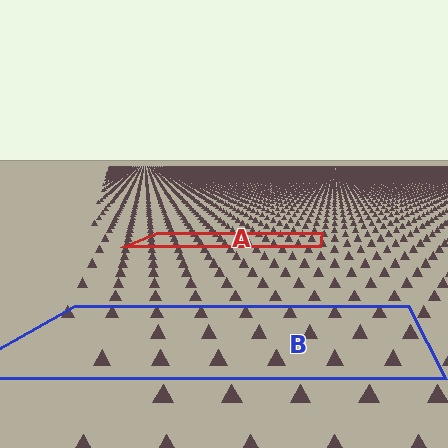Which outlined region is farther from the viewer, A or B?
Region A is farther from the viewer — the texture elements inside it appear smaller and more densely packed.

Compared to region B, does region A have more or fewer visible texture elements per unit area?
Region A has more texture elements per unit area — they are packed more densely because it is farther away.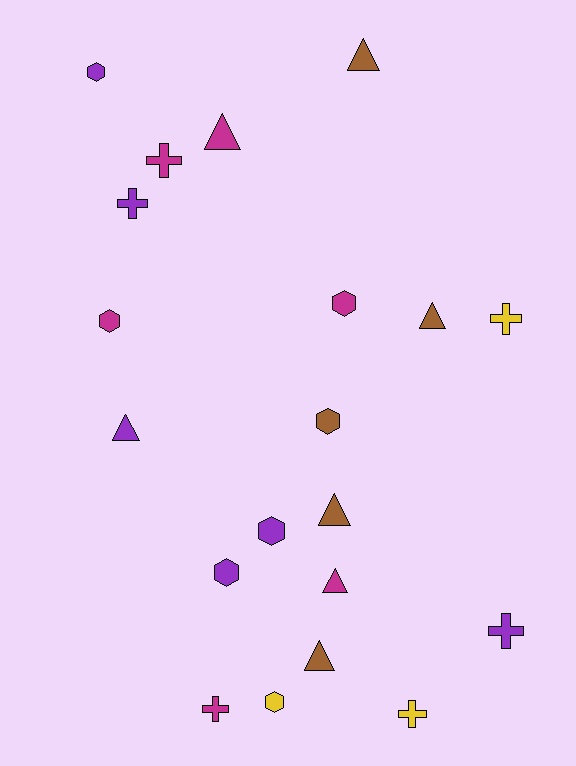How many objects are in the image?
There are 20 objects.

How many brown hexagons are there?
There is 1 brown hexagon.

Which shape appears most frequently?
Hexagon, with 7 objects.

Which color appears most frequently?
Purple, with 6 objects.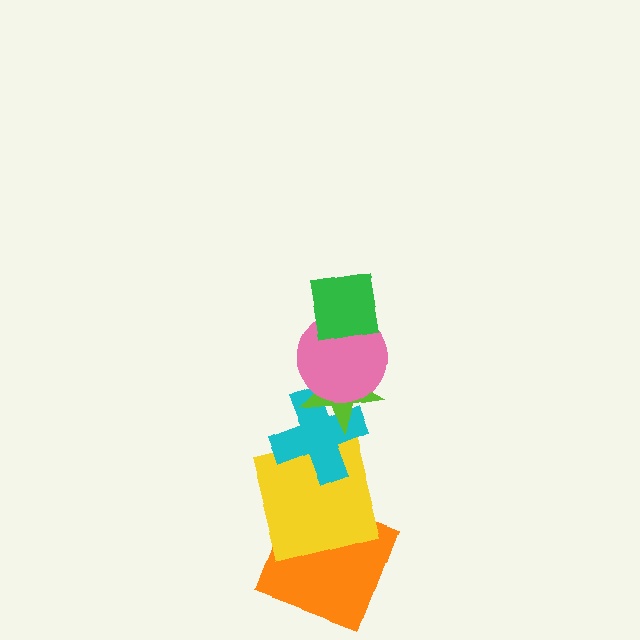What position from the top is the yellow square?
The yellow square is 5th from the top.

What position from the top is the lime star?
The lime star is 3rd from the top.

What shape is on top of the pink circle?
The green square is on top of the pink circle.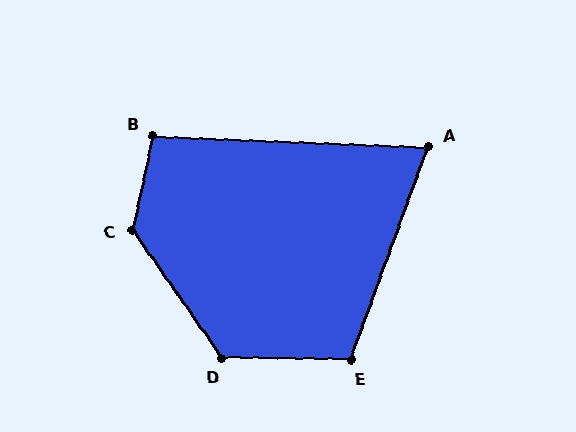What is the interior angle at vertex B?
Approximately 100 degrees (obtuse).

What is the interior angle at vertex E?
Approximately 109 degrees (obtuse).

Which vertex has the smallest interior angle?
A, at approximately 72 degrees.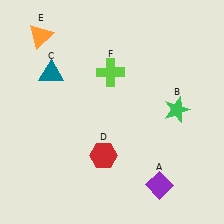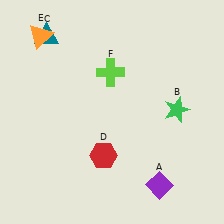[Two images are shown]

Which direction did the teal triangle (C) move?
The teal triangle (C) moved up.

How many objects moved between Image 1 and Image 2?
1 object moved between the two images.